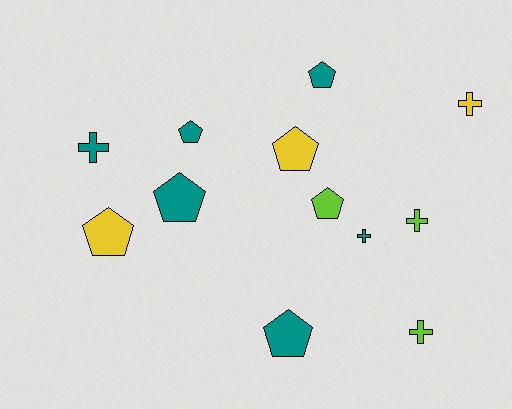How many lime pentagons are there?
There is 1 lime pentagon.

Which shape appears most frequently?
Pentagon, with 7 objects.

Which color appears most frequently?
Teal, with 6 objects.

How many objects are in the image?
There are 12 objects.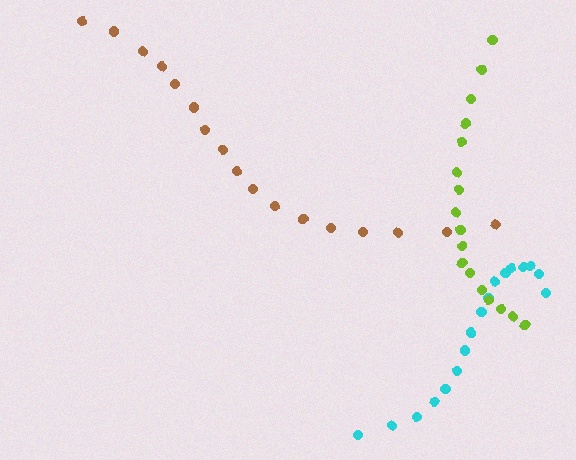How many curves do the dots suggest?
There are 3 distinct paths.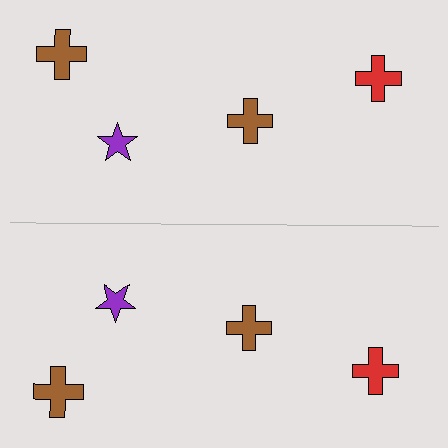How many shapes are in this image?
There are 8 shapes in this image.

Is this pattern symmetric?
Yes, this pattern has bilateral (reflection) symmetry.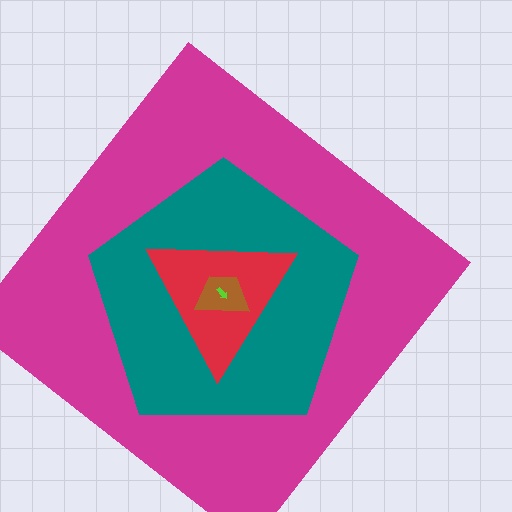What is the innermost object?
The lime arrow.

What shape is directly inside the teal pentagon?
The red triangle.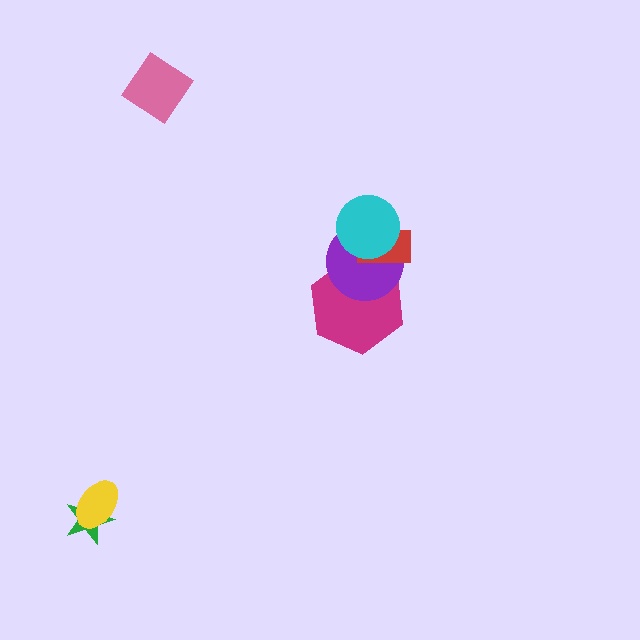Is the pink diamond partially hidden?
No, no other shape covers it.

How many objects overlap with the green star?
1 object overlaps with the green star.